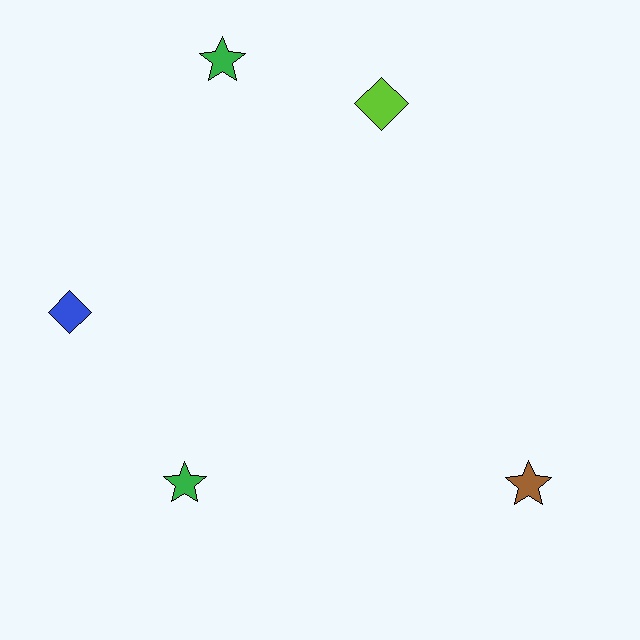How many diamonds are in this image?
There are 2 diamonds.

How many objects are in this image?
There are 5 objects.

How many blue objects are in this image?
There is 1 blue object.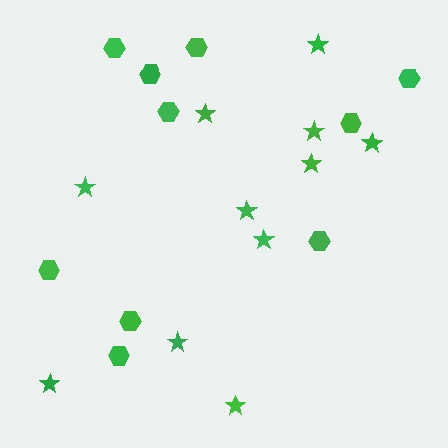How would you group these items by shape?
There are 2 groups: one group of hexagons (10) and one group of stars (11).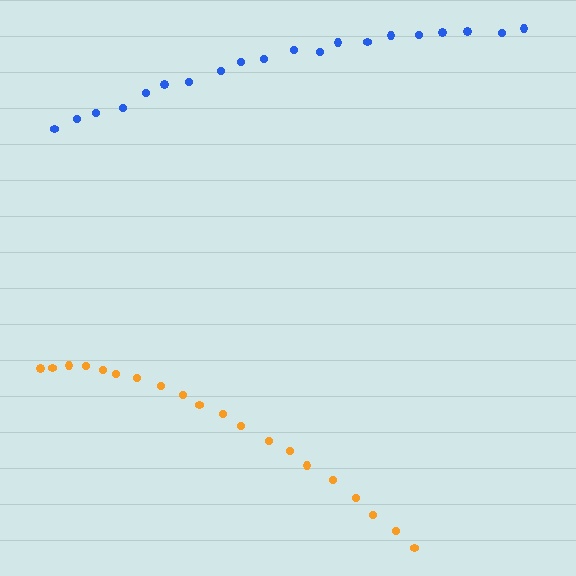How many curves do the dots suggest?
There are 2 distinct paths.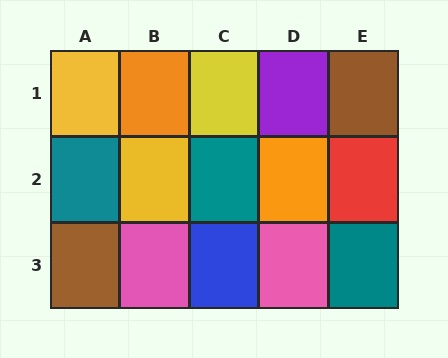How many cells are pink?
2 cells are pink.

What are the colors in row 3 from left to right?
Brown, pink, blue, pink, teal.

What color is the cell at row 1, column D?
Purple.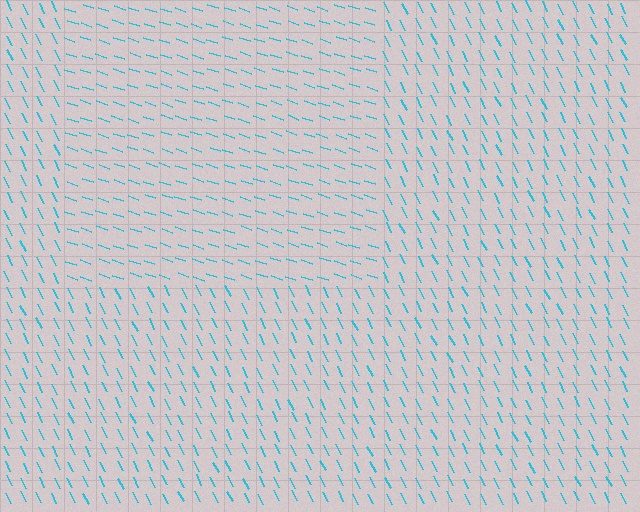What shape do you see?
I see a rectangle.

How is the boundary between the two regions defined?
The boundary is defined purely by a change in line orientation (approximately 45 degrees difference). All lines are the same color and thickness.